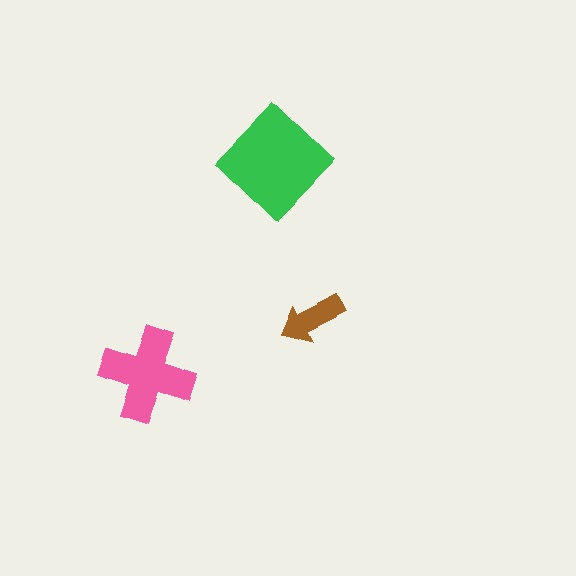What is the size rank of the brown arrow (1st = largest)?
3rd.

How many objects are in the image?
There are 3 objects in the image.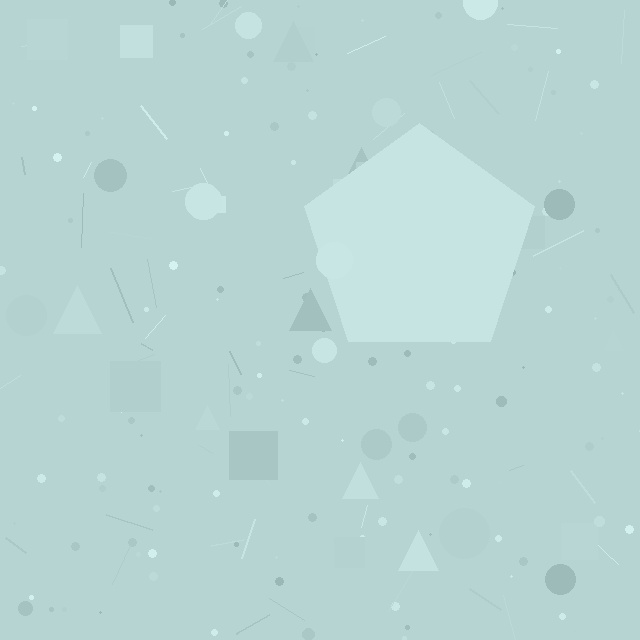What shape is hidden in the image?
A pentagon is hidden in the image.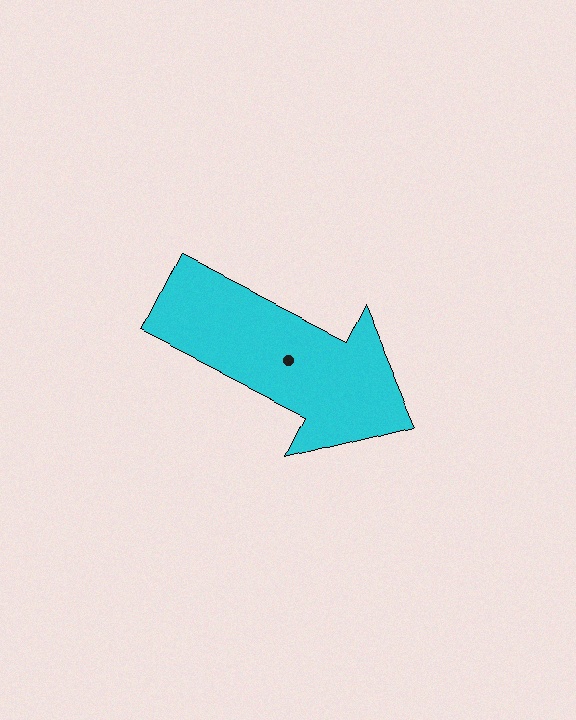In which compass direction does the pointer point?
Southeast.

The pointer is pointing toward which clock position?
Roughly 4 o'clock.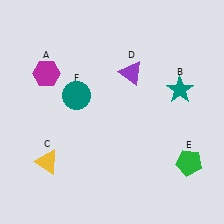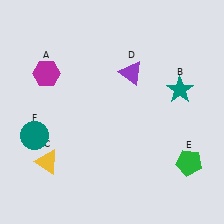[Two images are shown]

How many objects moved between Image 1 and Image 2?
1 object moved between the two images.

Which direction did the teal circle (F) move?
The teal circle (F) moved left.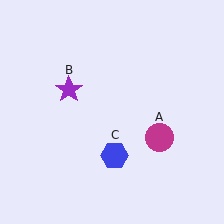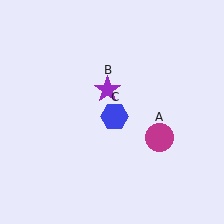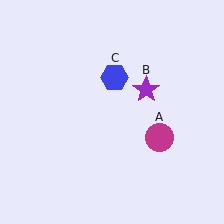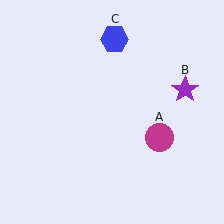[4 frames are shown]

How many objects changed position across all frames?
2 objects changed position: purple star (object B), blue hexagon (object C).